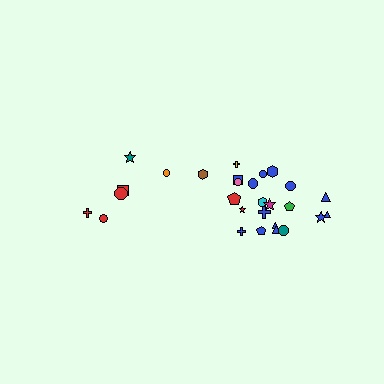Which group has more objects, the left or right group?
The right group.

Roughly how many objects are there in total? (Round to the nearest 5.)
Roughly 30 objects in total.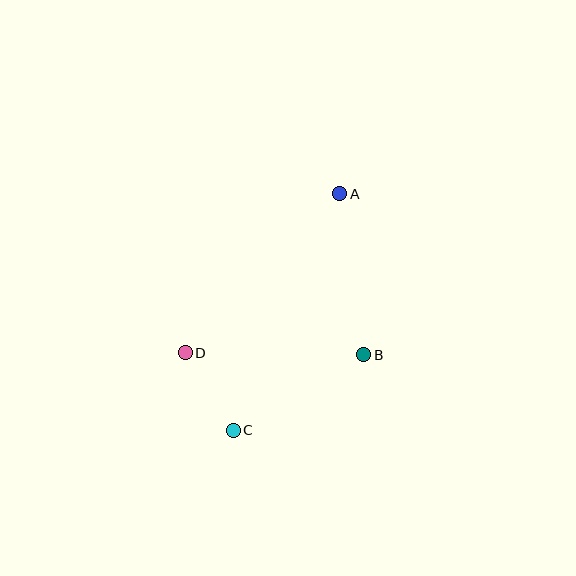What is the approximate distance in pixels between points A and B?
The distance between A and B is approximately 163 pixels.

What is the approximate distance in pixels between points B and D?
The distance between B and D is approximately 178 pixels.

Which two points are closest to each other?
Points C and D are closest to each other.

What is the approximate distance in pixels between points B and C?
The distance between B and C is approximately 150 pixels.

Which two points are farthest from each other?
Points A and C are farthest from each other.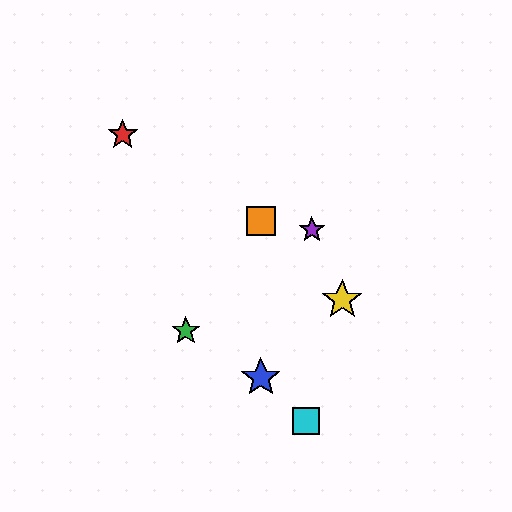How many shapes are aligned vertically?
2 shapes (the blue star, the orange square) are aligned vertically.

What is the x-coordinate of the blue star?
The blue star is at x≈261.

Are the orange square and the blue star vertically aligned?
Yes, both are at x≈261.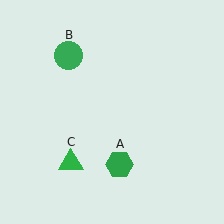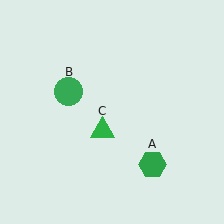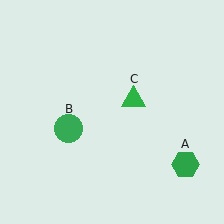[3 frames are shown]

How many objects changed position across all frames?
3 objects changed position: green hexagon (object A), green circle (object B), green triangle (object C).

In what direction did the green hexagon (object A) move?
The green hexagon (object A) moved right.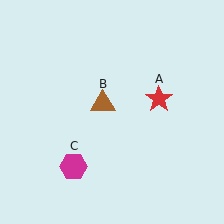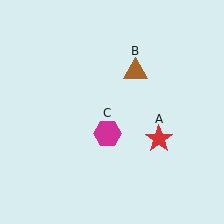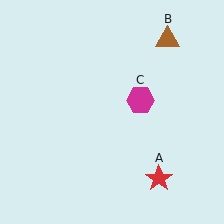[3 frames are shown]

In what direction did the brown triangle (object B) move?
The brown triangle (object B) moved up and to the right.